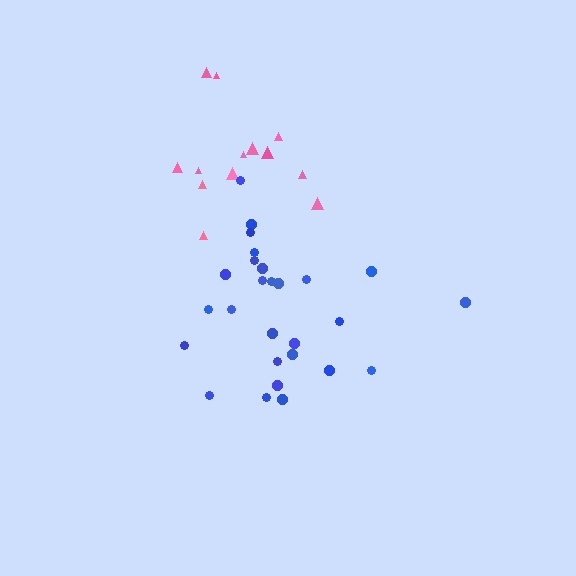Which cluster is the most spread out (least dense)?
Pink.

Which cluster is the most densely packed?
Blue.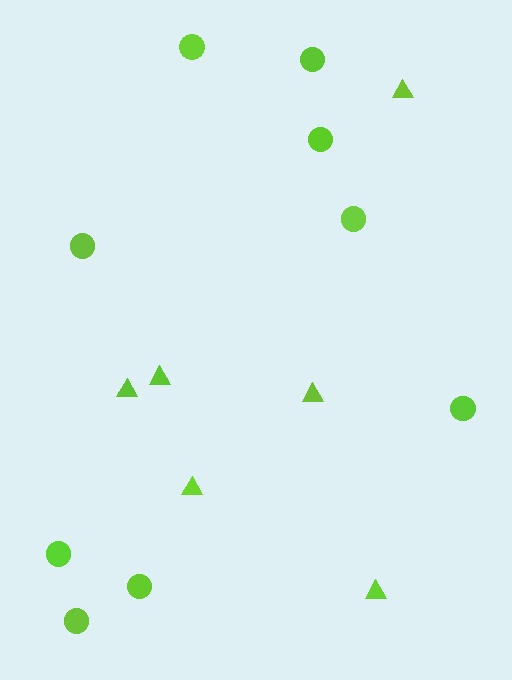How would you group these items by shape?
There are 2 groups: one group of triangles (6) and one group of circles (9).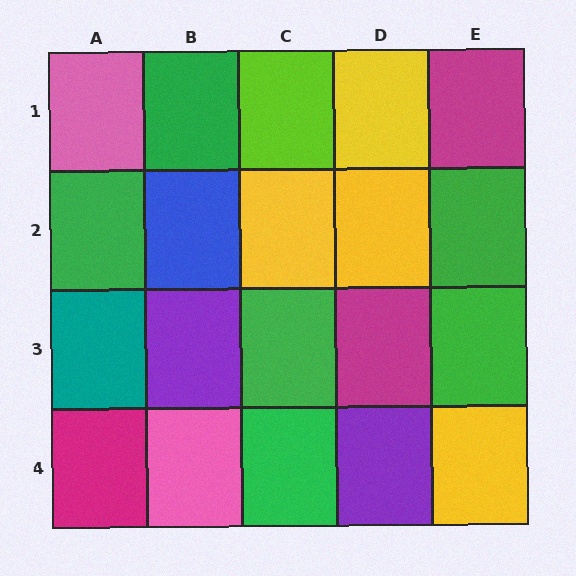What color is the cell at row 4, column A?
Magenta.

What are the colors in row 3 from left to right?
Teal, purple, green, magenta, green.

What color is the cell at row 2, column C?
Yellow.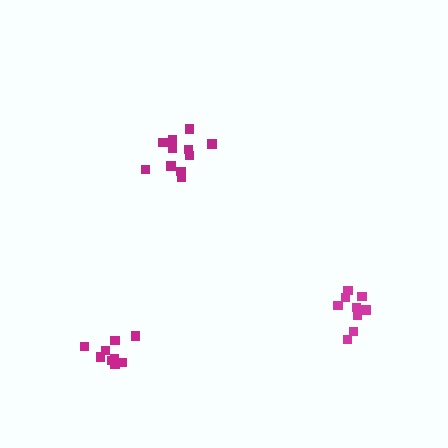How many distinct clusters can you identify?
There are 3 distinct clusters.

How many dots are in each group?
Group 1: 11 dots, Group 2: 10 dots, Group 3: 9 dots (30 total).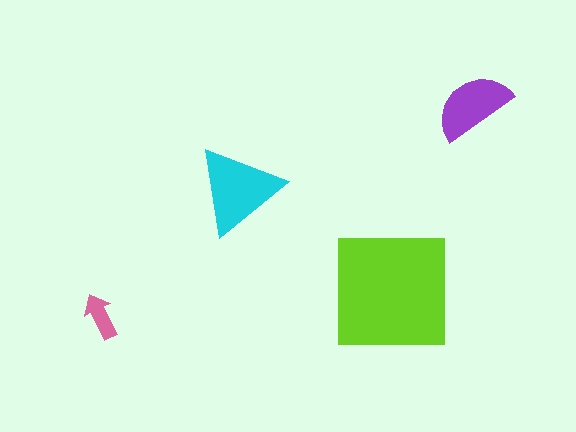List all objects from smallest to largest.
The pink arrow, the purple semicircle, the cyan triangle, the lime square.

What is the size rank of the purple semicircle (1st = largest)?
3rd.